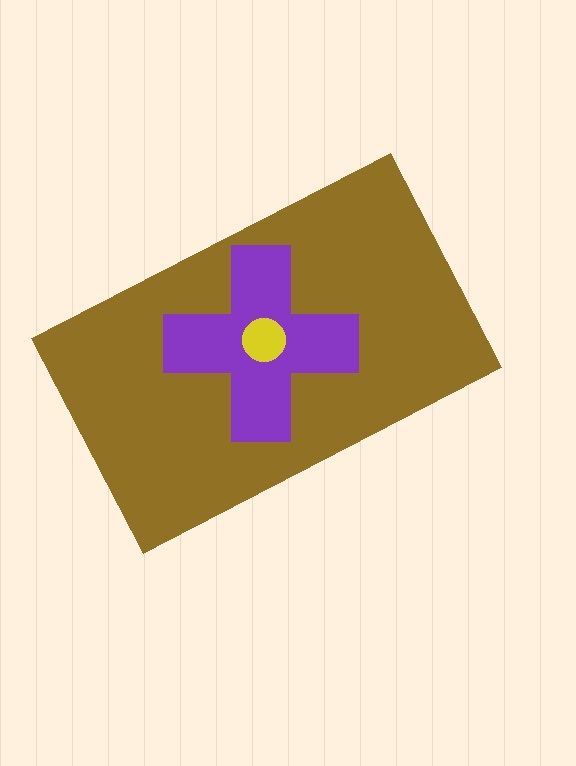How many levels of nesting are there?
3.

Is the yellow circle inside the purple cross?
Yes.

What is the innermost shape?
The yellow circle.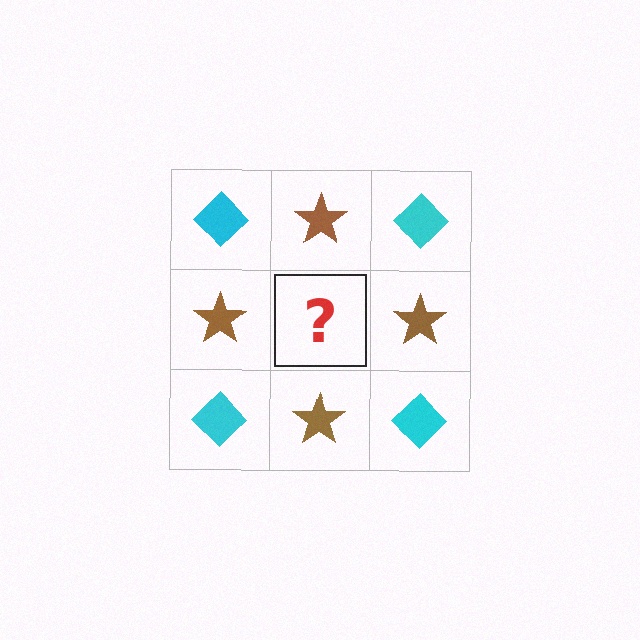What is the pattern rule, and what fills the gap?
The rule is that it alternates cyan diamond and brown star in a checkerboard pattern. The gap should be filled with a cyan diamond.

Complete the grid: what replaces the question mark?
The question mark should be replaced with a cyan diamond.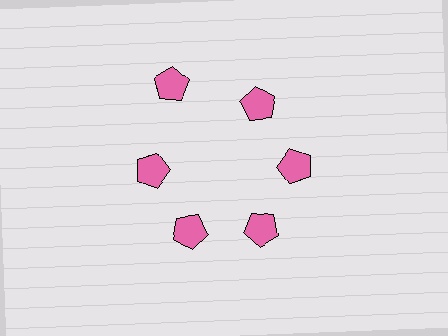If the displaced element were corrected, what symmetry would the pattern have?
It would have 6-fold rotational symmetry — the pattern would map onto itself every 60 degrees.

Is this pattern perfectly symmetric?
No. The 6 pink pentagons are arranged in a ring, but one element near the 11 o'clock position is pushed outward from the center, breaking the 6-fold rotational symmetry.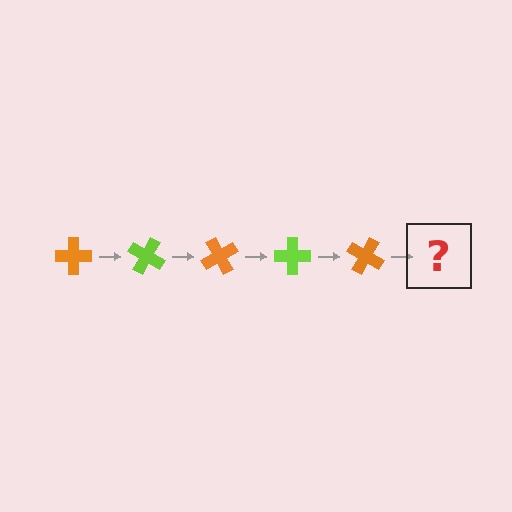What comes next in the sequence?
The next element should be a lime cross, rotated 150 degrees from the start.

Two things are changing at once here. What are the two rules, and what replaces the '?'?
The two rules are that it rotates 30 degrees each step and the color cycles through orange and lime. The '?' should be a lime cross, rotated 150 degrees from the start.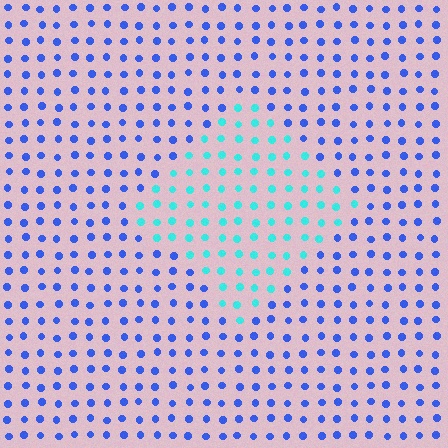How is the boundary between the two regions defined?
The boundary is defined purely by a slight shift in hue (about 50 degrees). Spacing, size, and orientation are identical on both sides.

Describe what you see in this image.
The image is filled with small blue elements in a uniform arrangement. A diamond-shaped region is visible where the elements are tinted to a slightly different hue, forming a subtle color boundary.